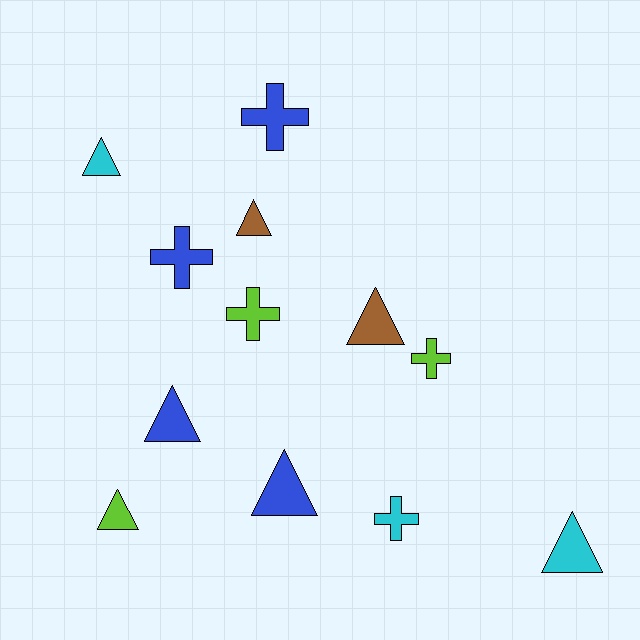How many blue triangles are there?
There are 2 blue triangles.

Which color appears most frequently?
Blue, with 4 objects.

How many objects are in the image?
There are 12 objects.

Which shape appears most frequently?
Triangle, with 7 objects.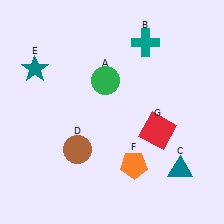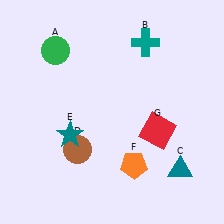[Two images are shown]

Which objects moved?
The objects that moved are: the green circle (A), the teal star (E).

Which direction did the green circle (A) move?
The green circle (A) moved left.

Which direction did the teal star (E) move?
The teal star (E) moved down.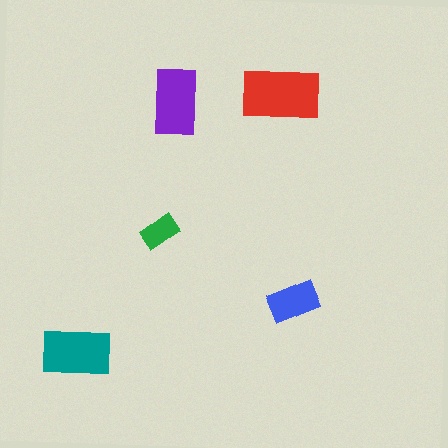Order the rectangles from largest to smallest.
the red one, the teal one, the purple one, the blue one, the green one.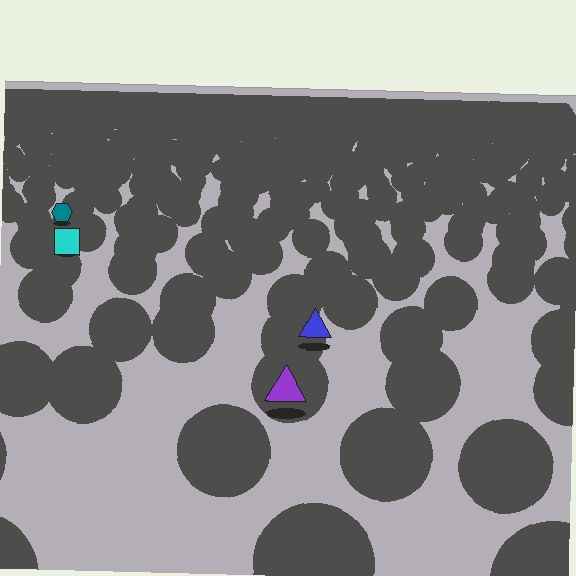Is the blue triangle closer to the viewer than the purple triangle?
No. The purple triangle is closer — you can tell from the texture gradient: the ground texture is coarser near it.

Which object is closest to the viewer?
The purple triangle is closest. The texture marks near it are larger and more spread out.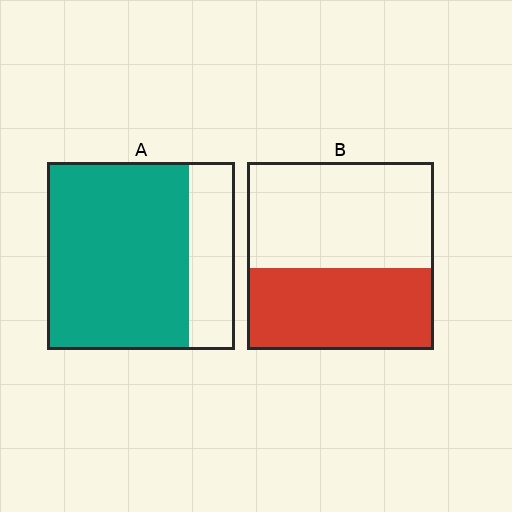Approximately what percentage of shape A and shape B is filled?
A is approximately 75% and B is approximately 45%.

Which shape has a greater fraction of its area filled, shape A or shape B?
Shape A.